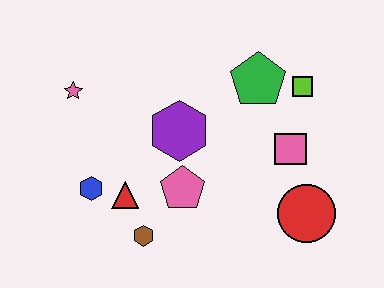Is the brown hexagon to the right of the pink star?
Yes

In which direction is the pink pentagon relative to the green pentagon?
The pink pentagon is below the green pentagon.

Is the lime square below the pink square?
No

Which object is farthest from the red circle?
The pink star is farthest from the red circle.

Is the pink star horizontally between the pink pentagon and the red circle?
No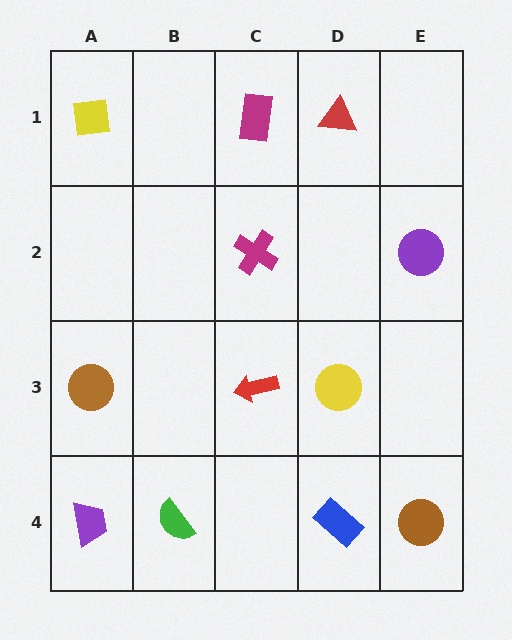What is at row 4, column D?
A blue rectangle.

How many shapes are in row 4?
4 shapes.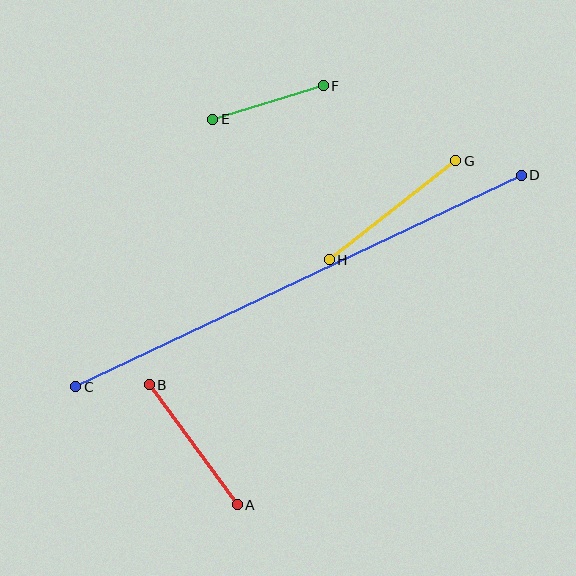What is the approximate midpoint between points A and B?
The midpoint is at approximately (193, 445) pixels.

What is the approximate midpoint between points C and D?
The midpoint is at approximately (298, 281) pixels.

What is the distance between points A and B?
The distance is approximately 149 pixels.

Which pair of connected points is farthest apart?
Points C and D are farthest apart.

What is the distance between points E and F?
The distance is approximately 116 pixels.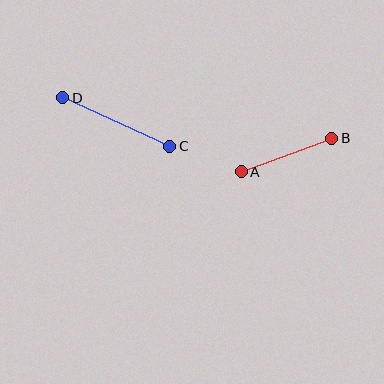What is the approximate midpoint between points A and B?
The midpoint is at approximately (286, 155) pixels.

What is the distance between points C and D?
The distance is approximately 117 pixels.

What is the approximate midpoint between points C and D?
The midpoint is at approximately (116, 122) pixels.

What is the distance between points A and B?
The distance is approximately 96 pixels.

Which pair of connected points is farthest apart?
Points C and D are farthest apart.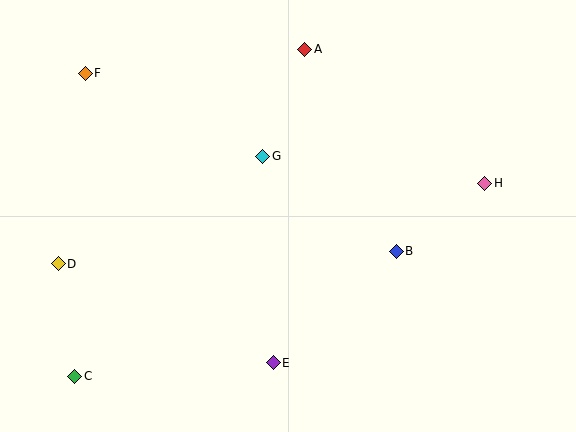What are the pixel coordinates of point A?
Point A is at (305, 50).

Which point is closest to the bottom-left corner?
Point C is closest to the bottom-left corner.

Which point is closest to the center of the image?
Point G at (263, 156) is closest to the center.